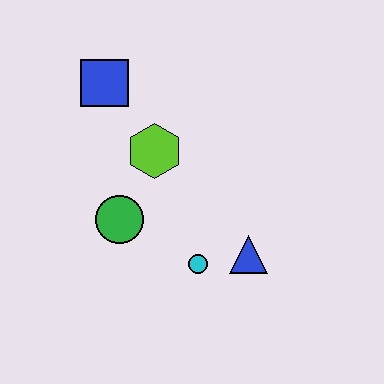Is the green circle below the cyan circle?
No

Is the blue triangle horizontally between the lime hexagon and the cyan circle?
No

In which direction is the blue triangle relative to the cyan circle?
The blue triangle is to the right of the cyan circle.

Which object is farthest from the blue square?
The blue triangle is farthest from the blue square.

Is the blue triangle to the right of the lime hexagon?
Yes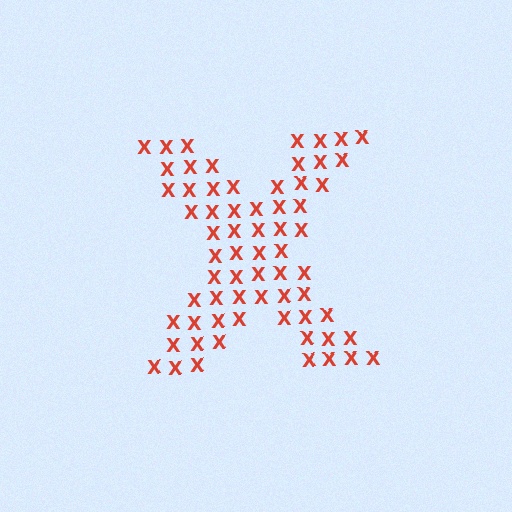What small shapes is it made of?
It is made of small letter X's.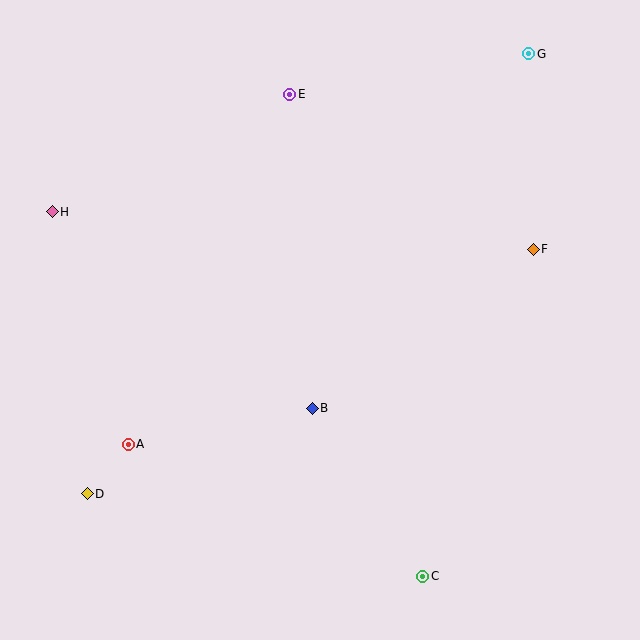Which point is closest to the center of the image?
Point B at (312, 408) is closest to the center.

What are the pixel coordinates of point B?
Point B is at (312, 408).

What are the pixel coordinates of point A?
Point A is at (128, 444).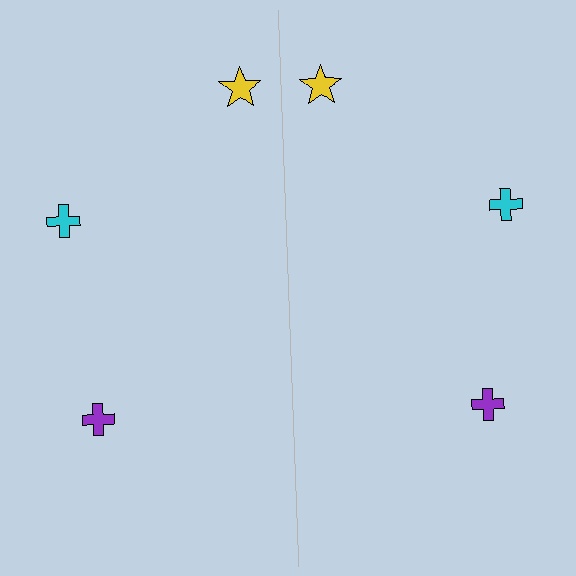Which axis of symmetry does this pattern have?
The pattern has a vertical axis of symmetry running through the center of the image.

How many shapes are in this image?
There are 6 shapes in this image.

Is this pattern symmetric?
Yes, this pattern has bilateral (reflection) symmetry.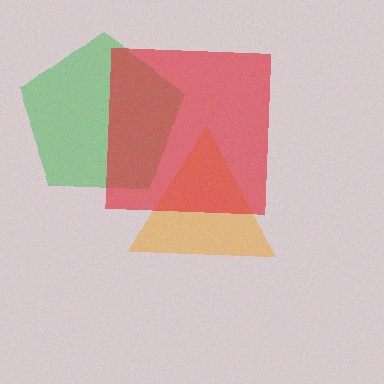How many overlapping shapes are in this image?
There are 3 overlapping shapes in the image.